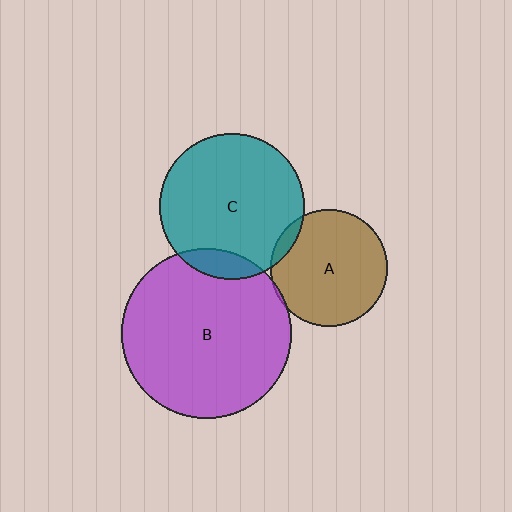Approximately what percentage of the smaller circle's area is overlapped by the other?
Approximately 5%.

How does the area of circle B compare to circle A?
Approximately 2.1 times.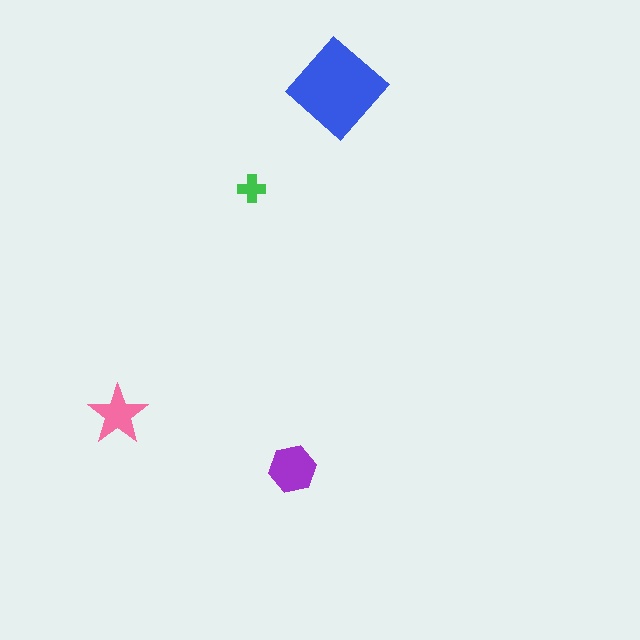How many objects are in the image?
There are 4 objects in the image.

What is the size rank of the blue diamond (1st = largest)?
1st.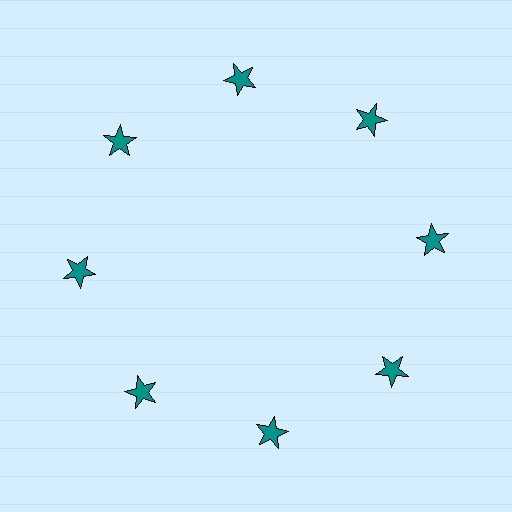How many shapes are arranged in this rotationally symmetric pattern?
There are 8 shapes, arranged in 8 groups of 1.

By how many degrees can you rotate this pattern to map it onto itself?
The pattern maps onto itself every 45 degrees of rotation.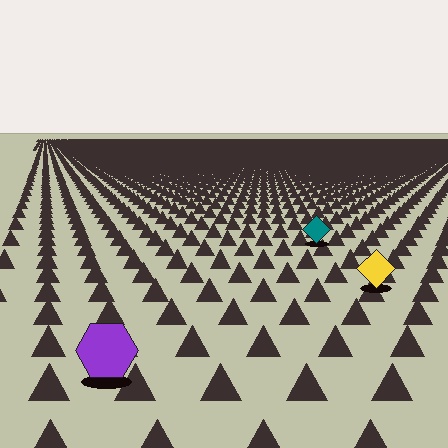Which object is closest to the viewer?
The purple hexagon is closest. The texture marks near it are larger and more spread out.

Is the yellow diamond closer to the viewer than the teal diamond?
Yes. The yellow diamond is closer — you can tell from the texture gradient: the ground texture is coarser near it.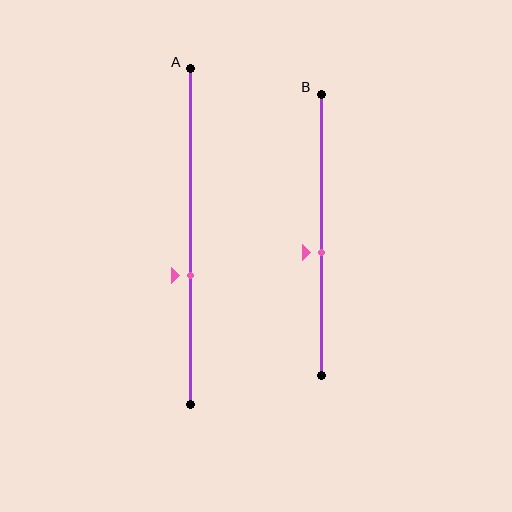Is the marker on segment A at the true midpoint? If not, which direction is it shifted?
No, the marker on segment A is shifted downward by about 12% of the segment length.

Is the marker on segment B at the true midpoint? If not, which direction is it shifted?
No, the marker on segment B is shifted downward by about 6% of the segment length.